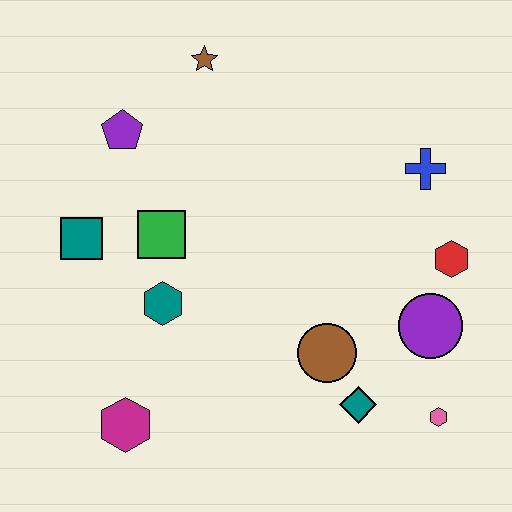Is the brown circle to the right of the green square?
Yes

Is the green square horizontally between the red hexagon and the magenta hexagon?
Yes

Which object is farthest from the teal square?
The pink hexagon is farthest from the teal square.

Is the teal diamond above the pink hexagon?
Yes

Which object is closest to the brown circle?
The teal diamond is closest to the brown circle.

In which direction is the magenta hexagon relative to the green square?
The magenta hexagon is below the green square.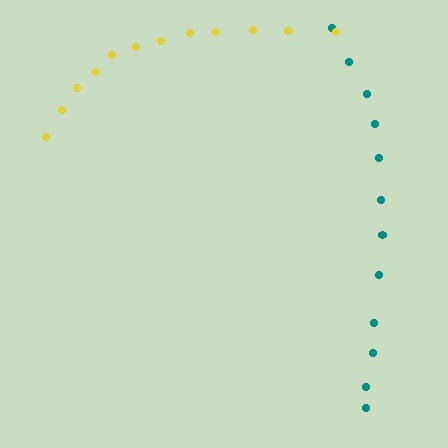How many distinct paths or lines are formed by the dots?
There are 2 distinct paths.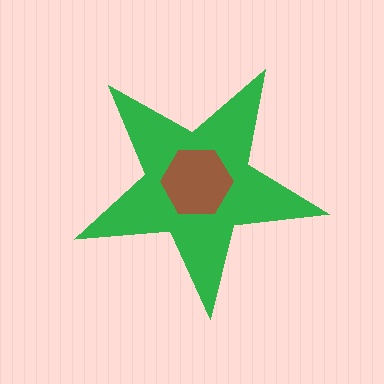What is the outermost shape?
The green star.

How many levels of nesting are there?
2.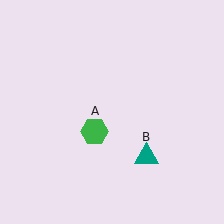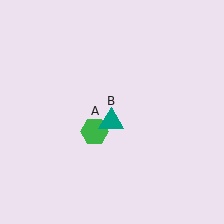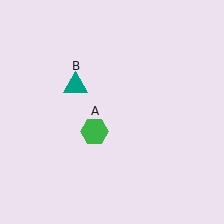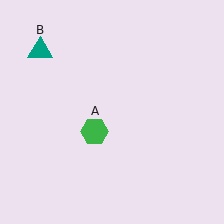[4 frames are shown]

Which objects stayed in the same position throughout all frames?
Green hexagon (object A) remained stationary.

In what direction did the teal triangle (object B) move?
The teal triangle (object B) moved up and to the left.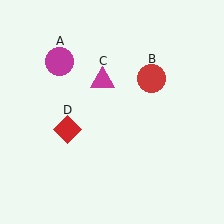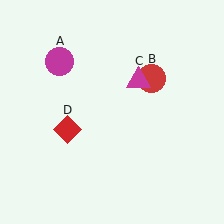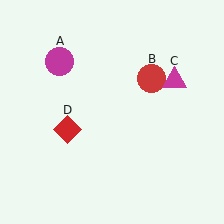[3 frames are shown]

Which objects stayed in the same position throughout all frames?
Magenta circle (object A) and red circle (object B) and red diamond (object D) remained stationary.